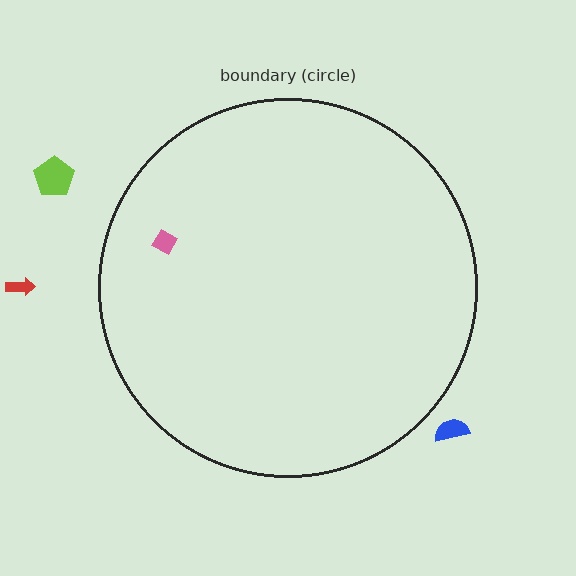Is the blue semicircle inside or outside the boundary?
Outside.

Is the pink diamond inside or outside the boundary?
Inside.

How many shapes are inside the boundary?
1 inside, 3 outside.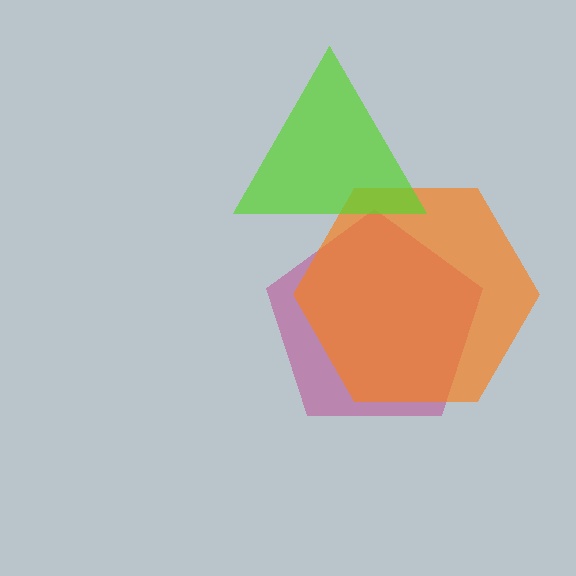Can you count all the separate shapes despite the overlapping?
Yes, there are 3 separate shapes.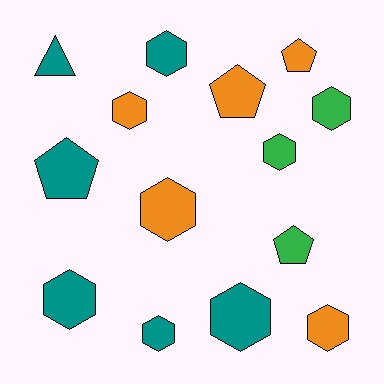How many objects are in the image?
There are 14 objects.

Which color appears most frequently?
Teal, with 6 objects.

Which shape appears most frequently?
Hexagon, with 9 objects.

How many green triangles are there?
There are no green triangles.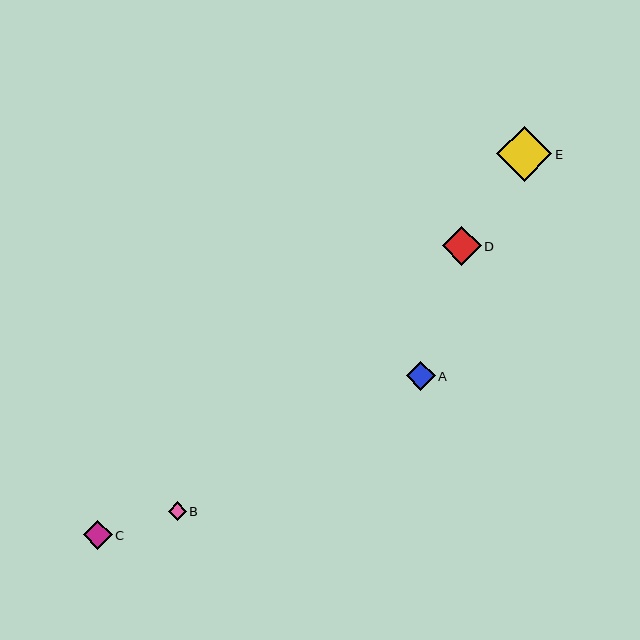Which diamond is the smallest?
Diamond B is the smallest with a size of approximately 18 pixels.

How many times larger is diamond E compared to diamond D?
Diamond E is approximately 1.4 times the size of diamond D.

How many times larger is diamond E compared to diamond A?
Diamond E is approximately 1.9 times the size of diamond A.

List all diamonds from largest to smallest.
From largest to smallest: E, D, C, A, B.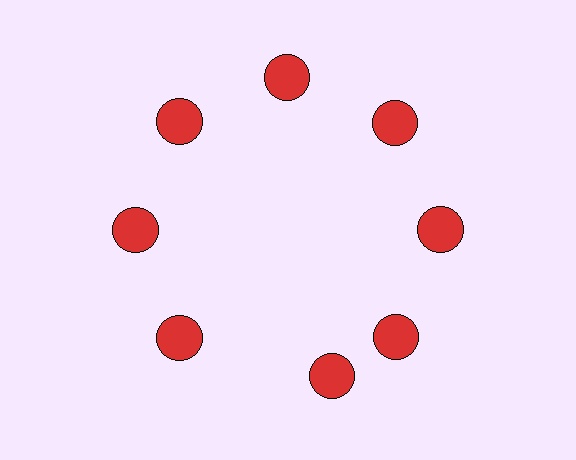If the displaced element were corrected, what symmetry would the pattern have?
It would have 8-fold rotational symmetry — the pattern would map onto itself every 45 degrees.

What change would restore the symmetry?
The symmetry would be restored by rotating it back into even spacing with its neighbors so that all 8 circles sit at equal angles and equal distance from the center.